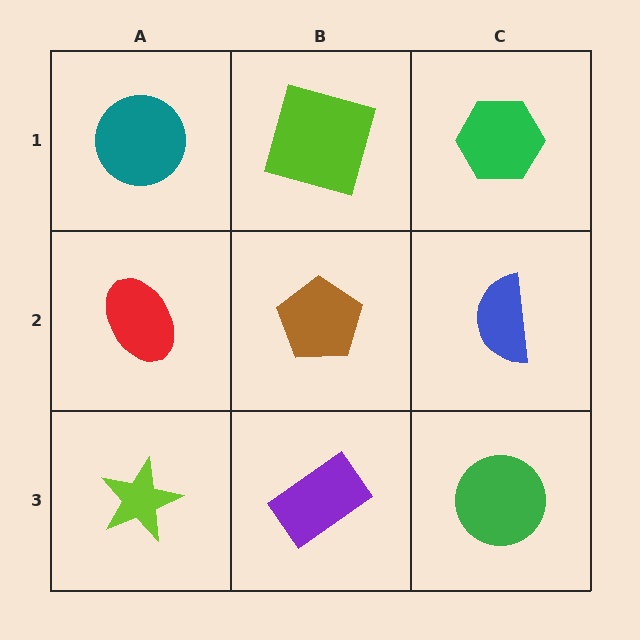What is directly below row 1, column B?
A brown pentagon.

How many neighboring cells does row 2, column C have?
3.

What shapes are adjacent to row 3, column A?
A red ellipse (row 2, column A), a purple rectangle (row 3, column B).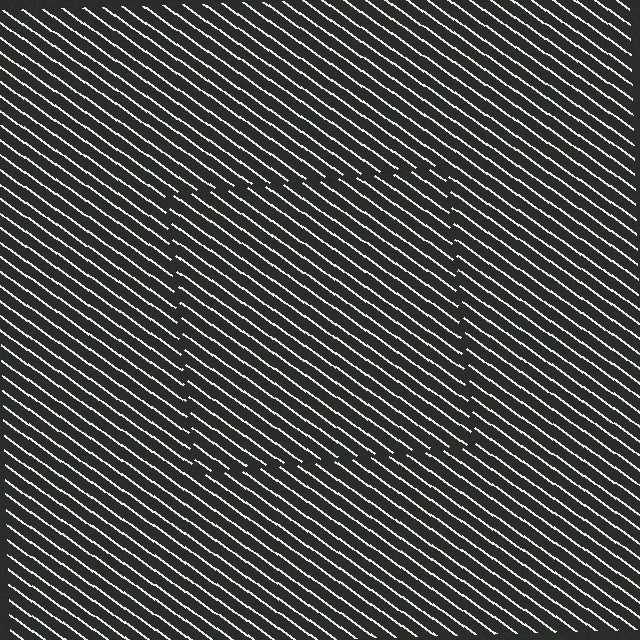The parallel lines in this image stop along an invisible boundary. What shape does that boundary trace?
An illusory square. The interior of the shape contains the same grating, shifted by half a period — the contour is defined by the phase discontinuity where line-ends from the inner and outer gratings abut.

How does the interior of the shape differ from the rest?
The interior of the shape contains the same grating, shifted by half a period — the contour is defined by the phase discontinuity where line-ends from the inner and outer gratings abut.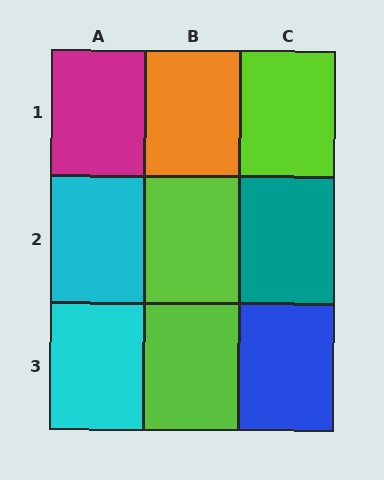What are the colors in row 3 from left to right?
Cyan, lime, blue.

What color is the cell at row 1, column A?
Magenta.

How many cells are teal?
1 cell is teal.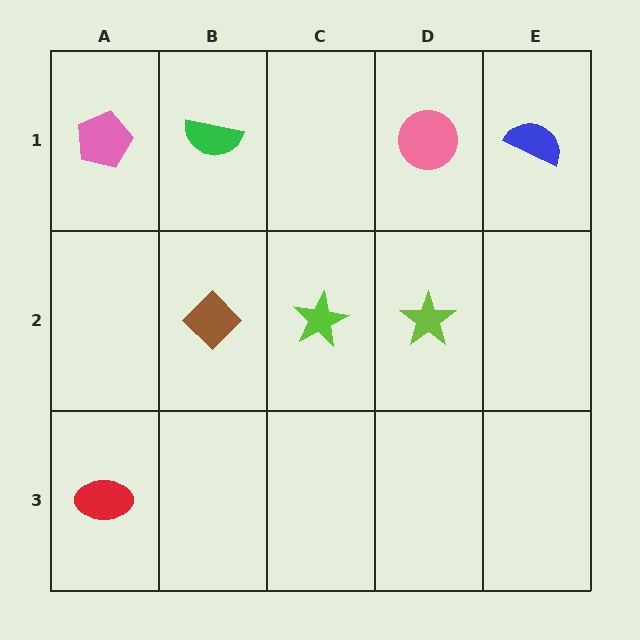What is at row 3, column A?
A red ellipse.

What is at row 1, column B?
A green semicircle.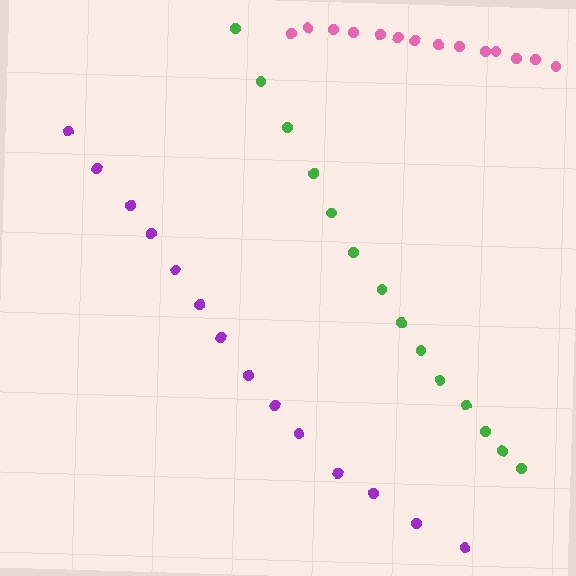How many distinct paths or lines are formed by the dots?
There are 3 distinct paths.